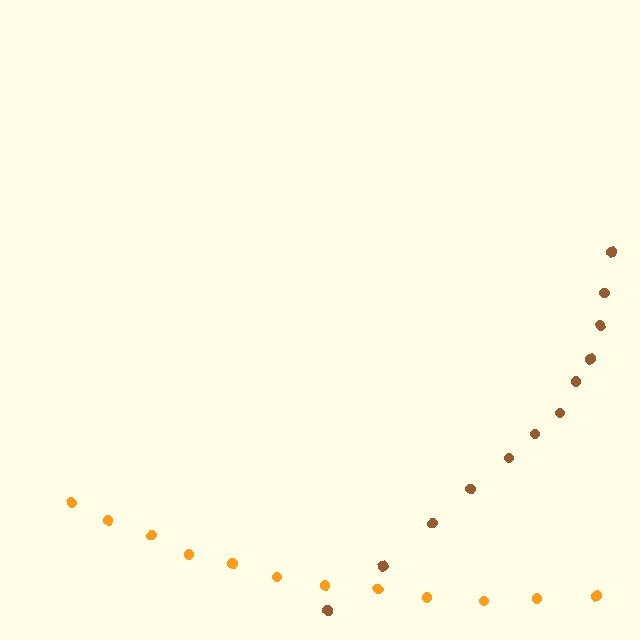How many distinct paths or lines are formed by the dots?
There are 2 distinct paths.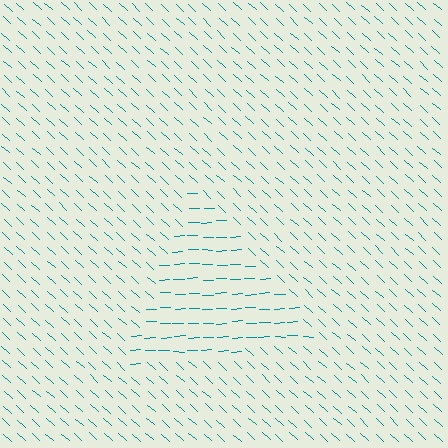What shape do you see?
I see a triangle.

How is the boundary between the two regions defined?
The boundary is defined purely by a change in line orientation (approximately 45 degrees difference). All lines are the same color and thickness.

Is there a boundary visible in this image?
Yes, there is a texture boundary formed by a change in line orientation.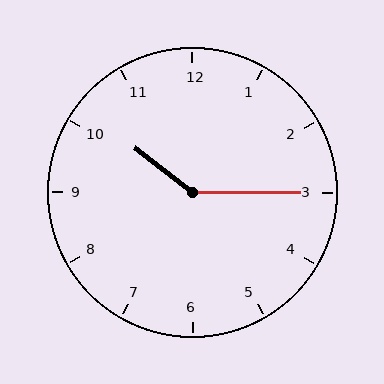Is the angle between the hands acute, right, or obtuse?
It is obtuse.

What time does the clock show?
10:15.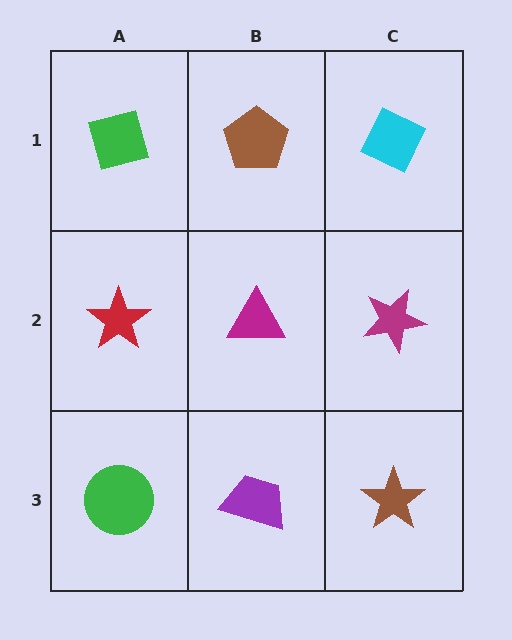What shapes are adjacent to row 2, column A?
A green square (row 1, column A), a green circle (row 3, column A), a magenta triangle (row 2, column B).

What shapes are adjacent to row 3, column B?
A magenta triangle (row 2, column B), a green circle (row 3, column A), a brown star (row 3, column C).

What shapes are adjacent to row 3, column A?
A red star (row 2, column A), a purple trapezoid (row 3, column B).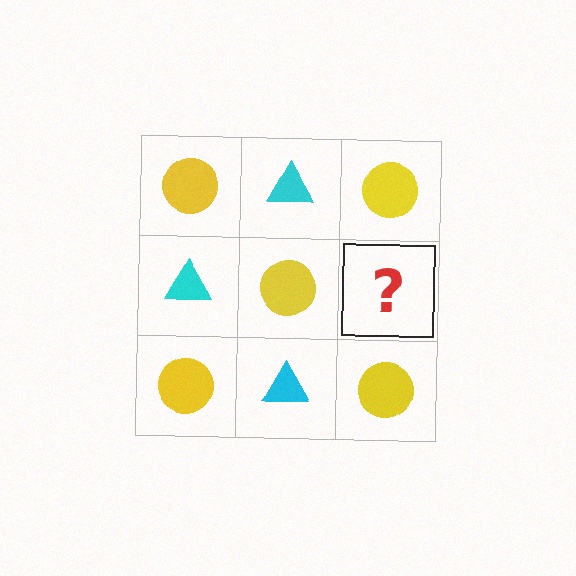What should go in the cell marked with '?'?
The missing cell should contain a cyan triangle.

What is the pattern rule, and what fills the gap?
The rule is that it alternates yellow circle and cyan triangle in a checkerboard pattern. The gap should be filled with a cyan triangle.